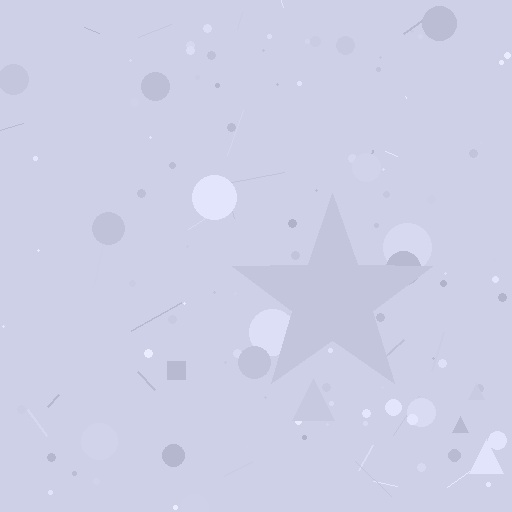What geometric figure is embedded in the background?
A star is embedded in the background.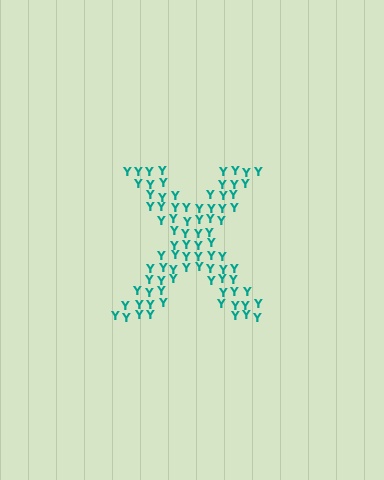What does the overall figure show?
The overall figure shows the letter X.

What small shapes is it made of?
It is made of small letter Y's.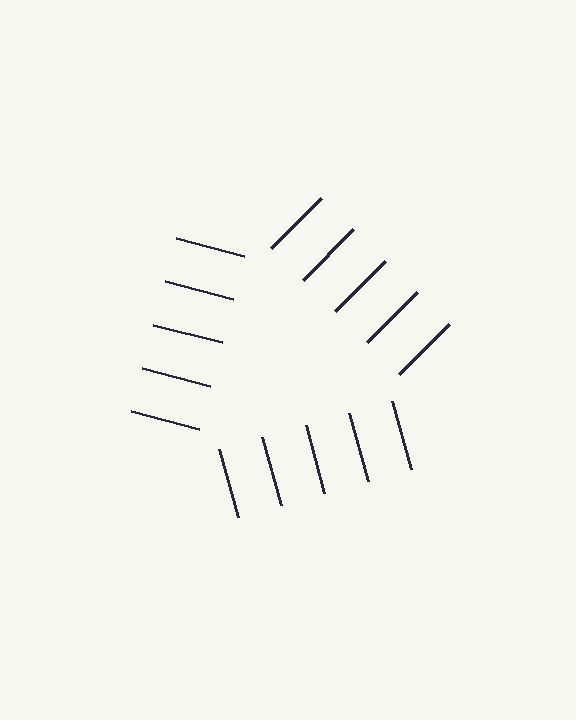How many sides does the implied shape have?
3 sides — the line-ends trace a triangle.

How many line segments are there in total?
15 — 5 along each of the 3 edges.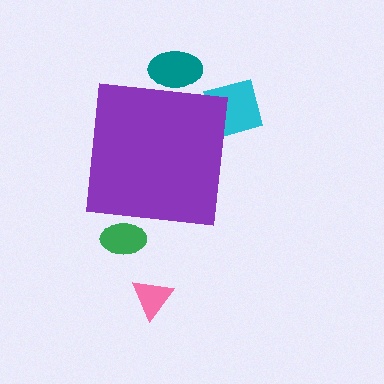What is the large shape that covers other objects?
A purple square.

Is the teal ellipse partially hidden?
Yes, the teal ellipse is partially hidden behind the purple square.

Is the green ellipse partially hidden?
Yes, the green ellipse is partially hidden behind the purple square.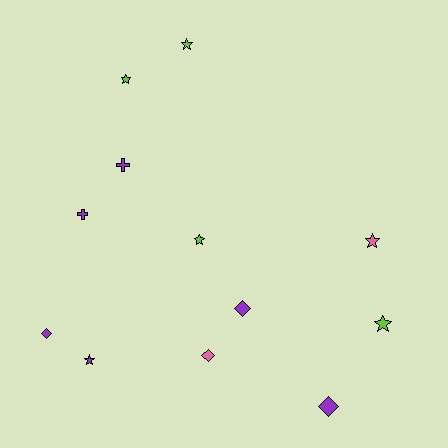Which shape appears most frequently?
Star, with 6 objects.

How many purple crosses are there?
There are 2 purple crosses.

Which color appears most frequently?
Purple, with 6 objects.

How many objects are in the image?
There are 12 objects.